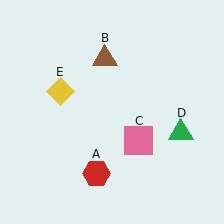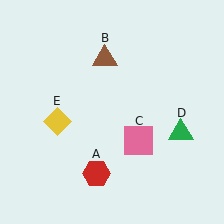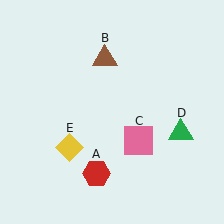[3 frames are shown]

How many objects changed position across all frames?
1 object changed position: yellow diamond (object E).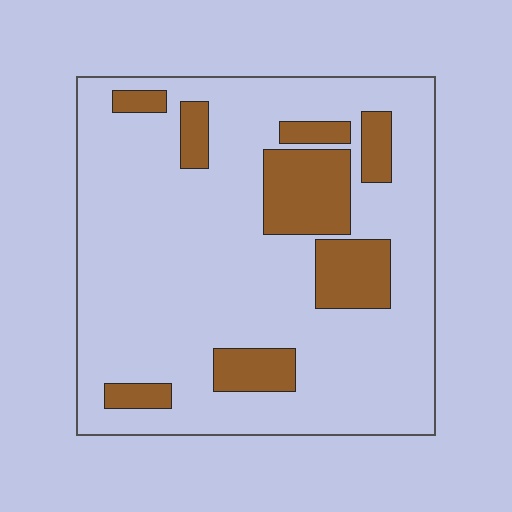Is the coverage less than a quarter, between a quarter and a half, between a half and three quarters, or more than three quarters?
Less than a quarter.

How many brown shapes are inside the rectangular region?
8.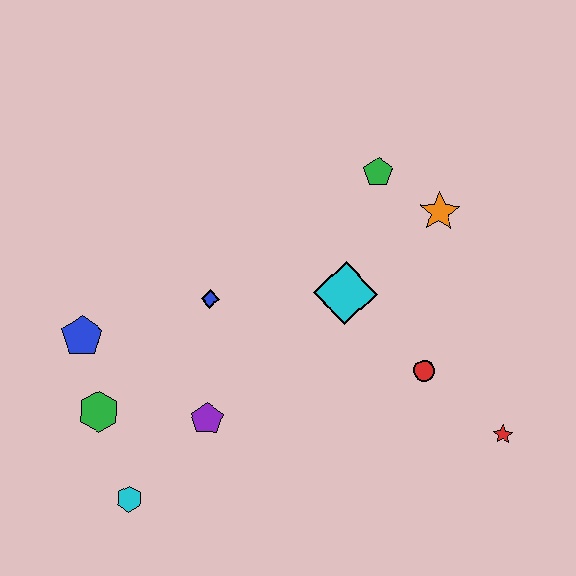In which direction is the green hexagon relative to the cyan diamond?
The green hexagon is to the left of the cyan diamond.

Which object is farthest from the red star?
The blue pentagon is farthest from the red star.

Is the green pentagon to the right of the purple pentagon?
Yes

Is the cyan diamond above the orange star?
No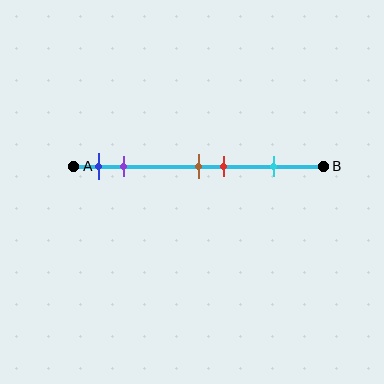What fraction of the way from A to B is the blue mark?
The blue mark is approximately 10% (0.1) of the way from A to B.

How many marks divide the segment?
There are 5 marks dividing the segment.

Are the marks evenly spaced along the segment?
No, the marks are not evenly spaced.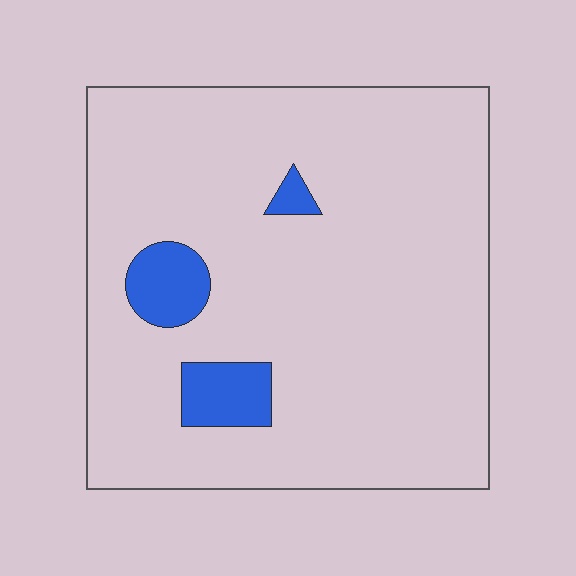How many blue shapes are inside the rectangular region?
3.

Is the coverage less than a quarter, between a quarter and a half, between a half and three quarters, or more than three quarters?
Less than a quarter.